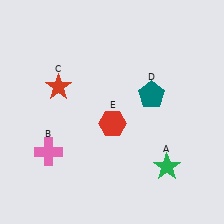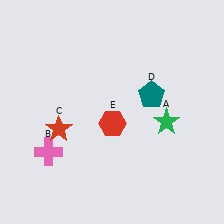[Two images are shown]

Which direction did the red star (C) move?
The red star (C) moved down.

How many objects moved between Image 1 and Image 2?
2 objects moved between the two images.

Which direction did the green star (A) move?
The green star (A) moved up.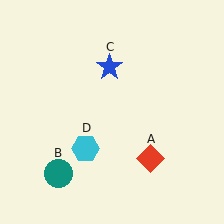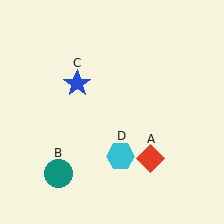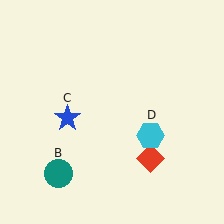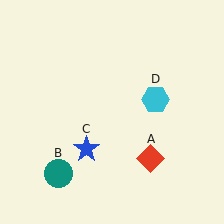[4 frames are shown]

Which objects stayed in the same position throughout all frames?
Red diamond (object A) and teal circle (object B) remained stationary.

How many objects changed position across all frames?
2 objects changed position: blue star (object C), cyan hexagon (object D).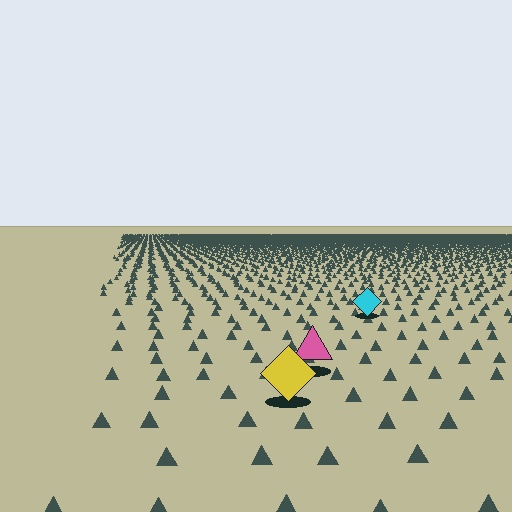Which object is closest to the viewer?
The yellow diamond is closest. The texture marks near it are larger and more spread out.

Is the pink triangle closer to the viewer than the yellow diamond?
No. The yellow diamond is closer — you can tell from the texture gradient: the ground texture is coarser near it.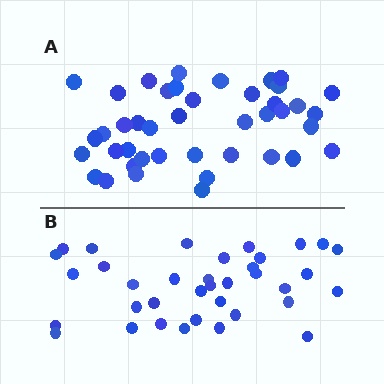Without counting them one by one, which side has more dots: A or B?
Region A (the top region) has more dots.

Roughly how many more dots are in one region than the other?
Region A has about 6 more dots than region B.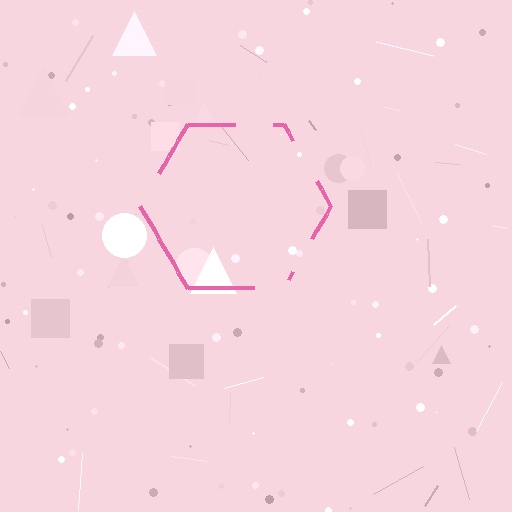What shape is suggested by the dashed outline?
The dashed outline suggests a hexagon.